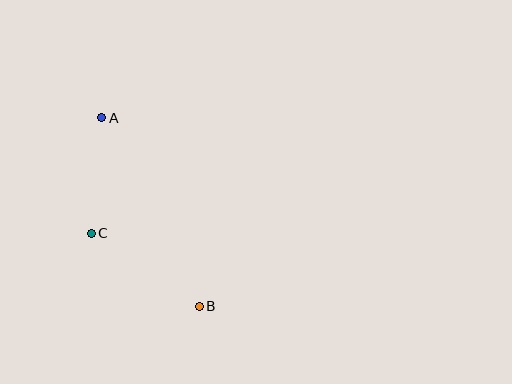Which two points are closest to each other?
Points A and C are closest to each other.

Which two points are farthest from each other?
Points A and B are farthest from each other.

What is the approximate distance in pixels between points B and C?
The distance between B and C is approximately 130 pixels.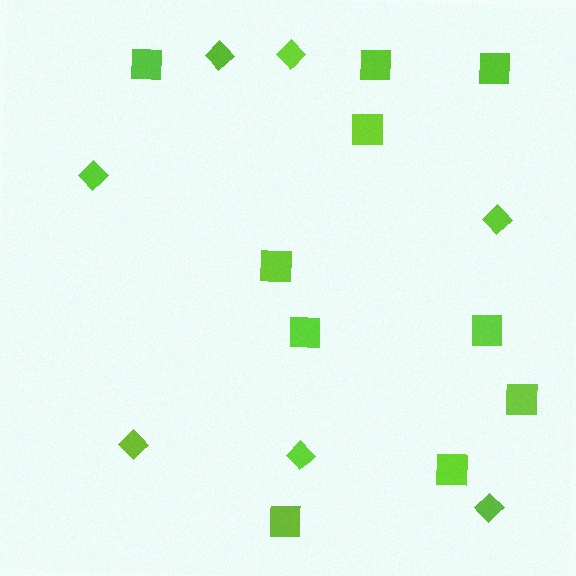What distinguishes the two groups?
There are 2 groups: one group of squares (10) and one group of diamonds (7).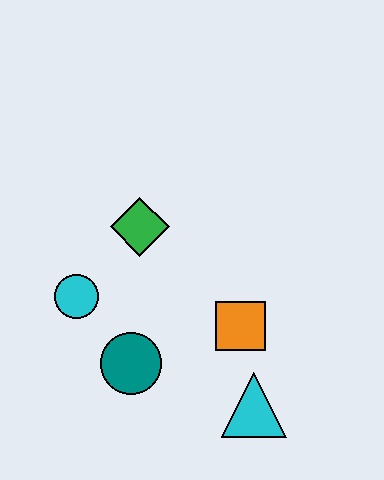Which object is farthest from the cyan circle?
The cyan triangle is farthest from the cyan circle.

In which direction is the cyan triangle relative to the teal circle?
The cyan triangle is to the right of the teal circle.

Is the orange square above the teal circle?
Yes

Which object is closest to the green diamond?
The cyan circle is closest to the green diamond.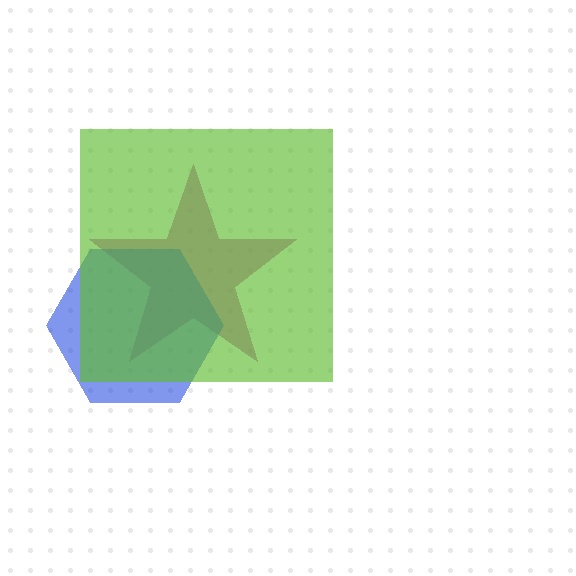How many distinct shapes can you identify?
There are 3 distinct shapes: a magenta star, a blue hexagon, a lime square.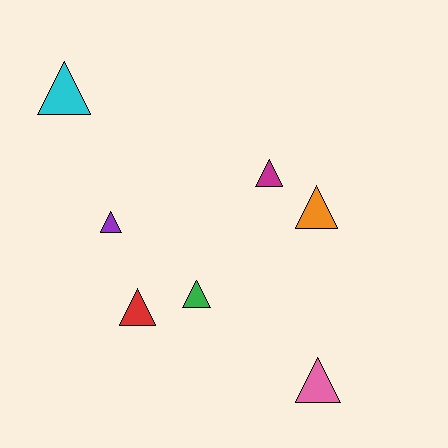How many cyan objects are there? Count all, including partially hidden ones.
There is 1 cyan object.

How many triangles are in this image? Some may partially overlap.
There are 7 triangles.